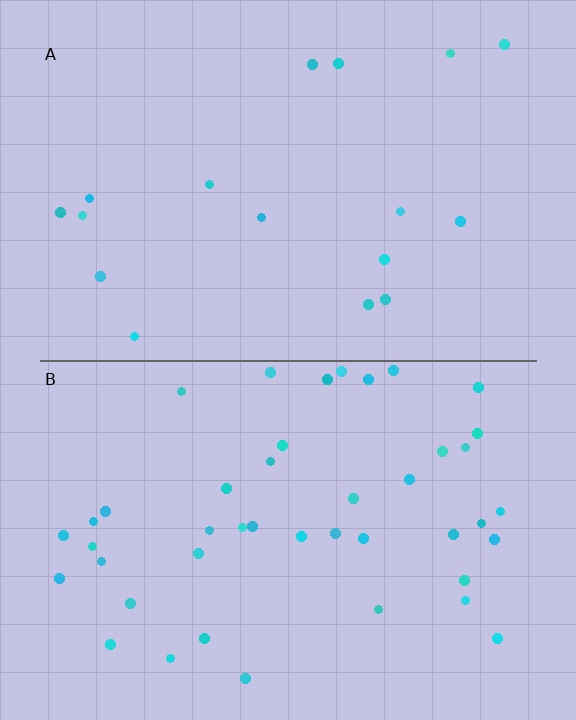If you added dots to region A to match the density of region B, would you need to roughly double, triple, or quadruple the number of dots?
Approximately triple.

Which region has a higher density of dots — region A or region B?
B (the bottom).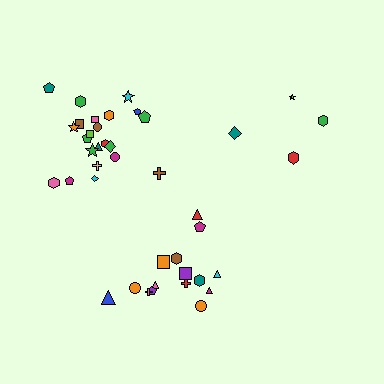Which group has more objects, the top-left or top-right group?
The top-left group.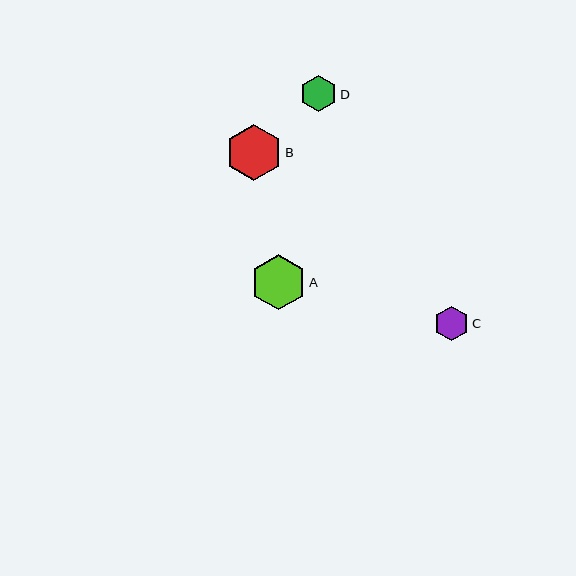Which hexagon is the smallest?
Hexagon C is the smallest with a size of approximately 34 pixels.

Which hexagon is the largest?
Hexagon B is the largest with a size of approximately 57 pixels.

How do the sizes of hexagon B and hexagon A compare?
Hexagon B and hexagon A are approximately the same size.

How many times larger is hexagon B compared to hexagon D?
Hexagon B is approximately 1.5 times the size of hexagon D.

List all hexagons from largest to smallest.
From largest to smallest: B, A, D, C.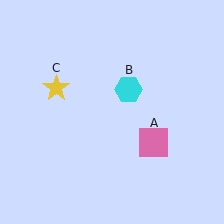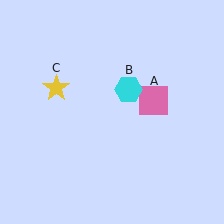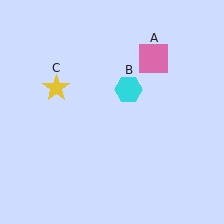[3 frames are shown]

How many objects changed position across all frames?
1 object changed position: pink square (object A).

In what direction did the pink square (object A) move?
The pink square (object A) moved up.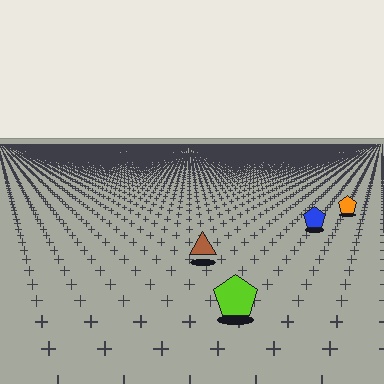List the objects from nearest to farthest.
From nearest to farthest: the lime pentagon, the brown triangle, the blue pentagon, the orange pentagon.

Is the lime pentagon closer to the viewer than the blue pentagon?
Yes. The lime pentagon is closer — you can tell from the texture gradient: the ground texture is coarser near it.